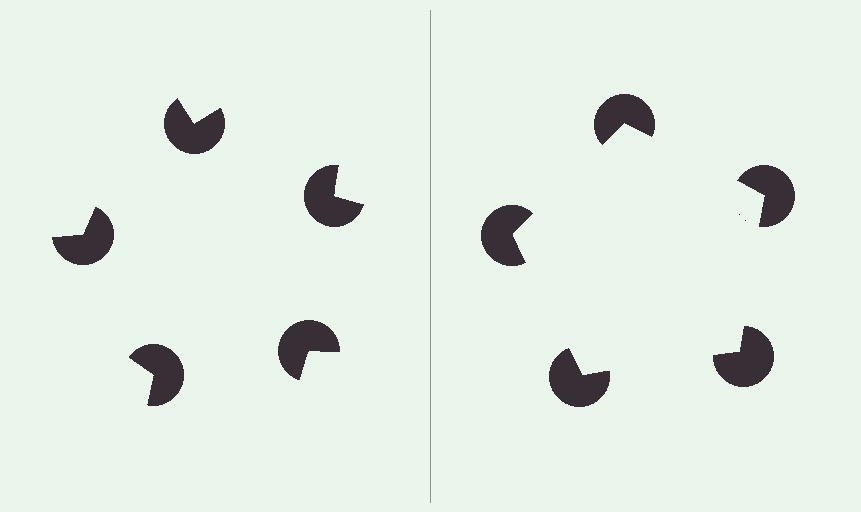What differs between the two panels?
The pac-man discs are positioned identically on both sides; only the wedge orientations differ. On the right they align to a pentagon; on the left they are misaligned.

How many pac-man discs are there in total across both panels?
10 — 5 on each side.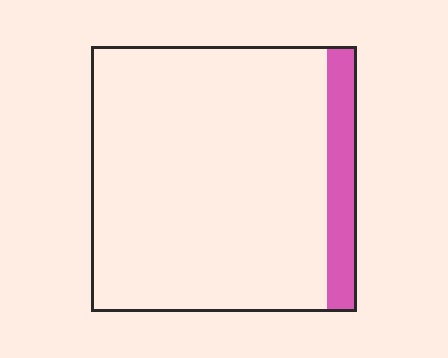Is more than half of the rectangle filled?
No.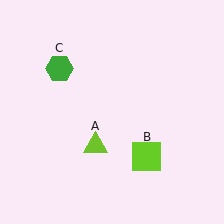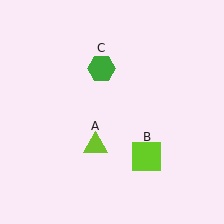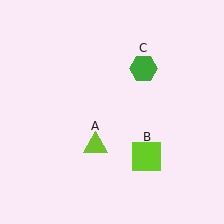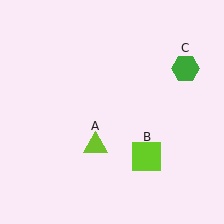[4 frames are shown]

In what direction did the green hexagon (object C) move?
The green hexagon (object C) moved right.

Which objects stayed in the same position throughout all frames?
Lime triangle (object A) and lime square (object B) remained stationary.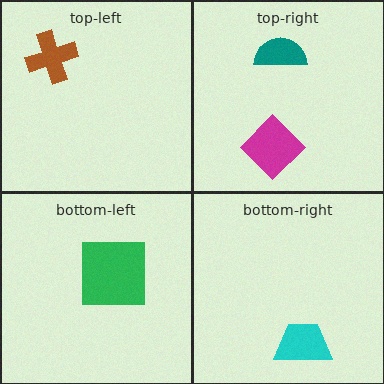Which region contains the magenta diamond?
The top-right region.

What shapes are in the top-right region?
The teal semicircle, the magenta diamond.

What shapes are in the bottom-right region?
The cyan trapezoid.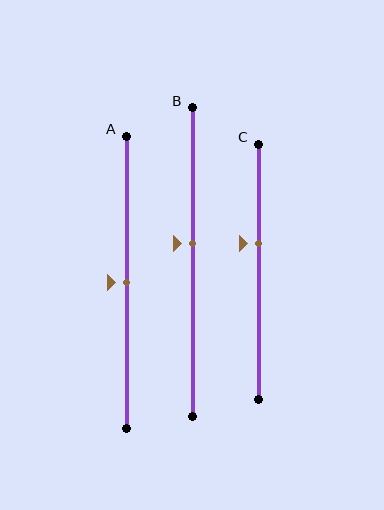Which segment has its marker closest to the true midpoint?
Segment A has its marker closest to the true midpoint.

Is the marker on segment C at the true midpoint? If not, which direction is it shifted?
No, the marker on segment C is shifted upward by about 11% of the segment length.